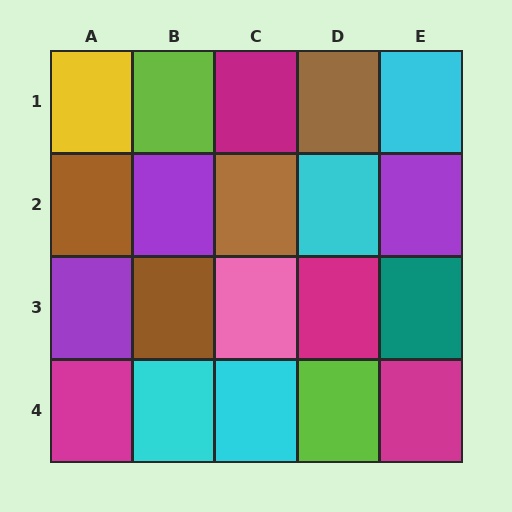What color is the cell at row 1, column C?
Magenta.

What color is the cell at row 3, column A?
Purple.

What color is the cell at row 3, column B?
Brown.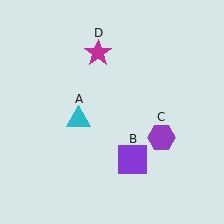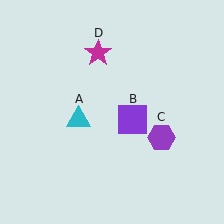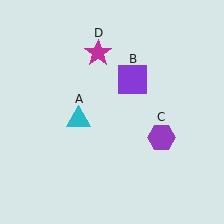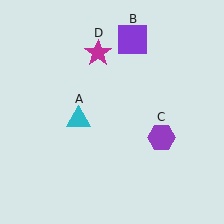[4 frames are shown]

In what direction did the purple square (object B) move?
The purple square (object B) moved up.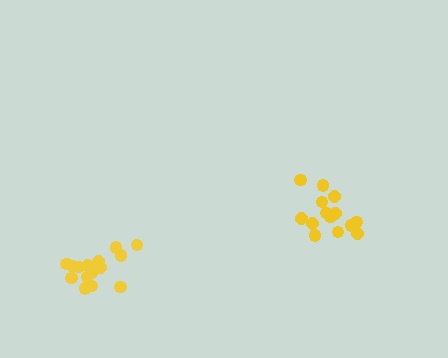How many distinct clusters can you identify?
There are 2 distinct clusters.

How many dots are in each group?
Group 1: 14 dots, Group 2: 15 dots (29 total).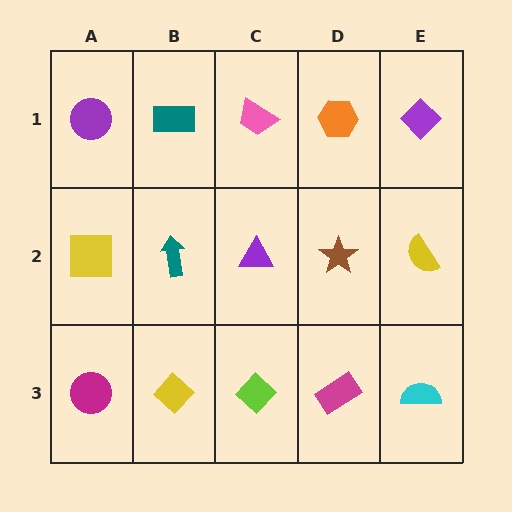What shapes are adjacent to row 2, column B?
A teal rectangle (row 1, column B), a yellow diamond (row 3, column B), a yellow square (row 2, column A), a purple triangle (row 2, column C).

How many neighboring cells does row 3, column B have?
3.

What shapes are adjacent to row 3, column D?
A brown star (row 2, column D), a lime diamond (row 3, column C), a cyan semicircle (row 3, column E).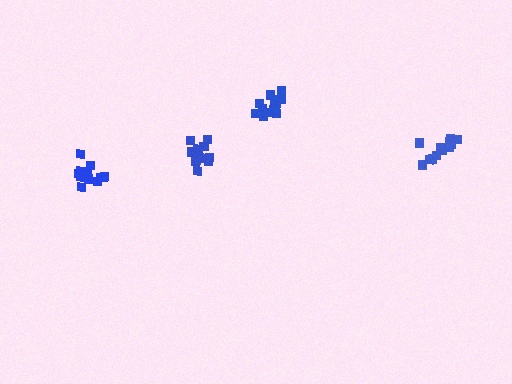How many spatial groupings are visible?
There are 4 spatial groupings.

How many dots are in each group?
Group 1: 14 dots, Group 2: 14 dots, Group 3: 12 dots, Group 4: 15 dots (55 total).